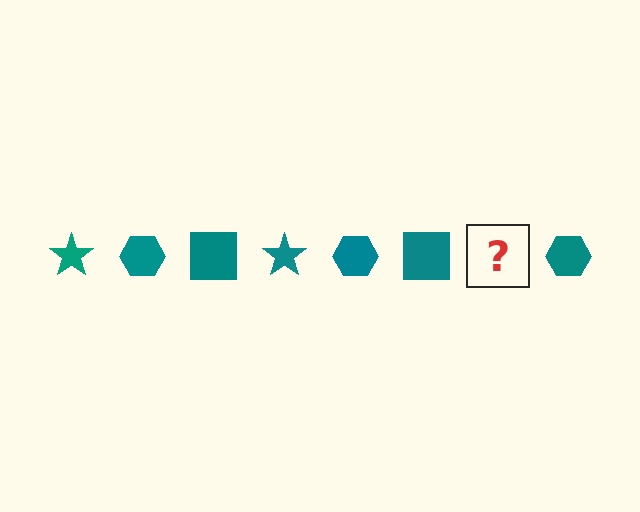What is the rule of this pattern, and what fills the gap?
The rule is that the pattern cycles through star, hexagon, square shapes in teal. The gap should be filled with a teal star.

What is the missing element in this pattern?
The missing element is a teal star.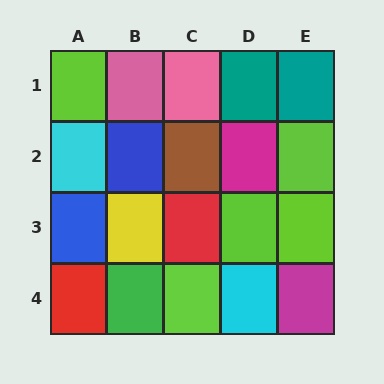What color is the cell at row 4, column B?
Green.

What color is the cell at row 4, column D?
Cyan.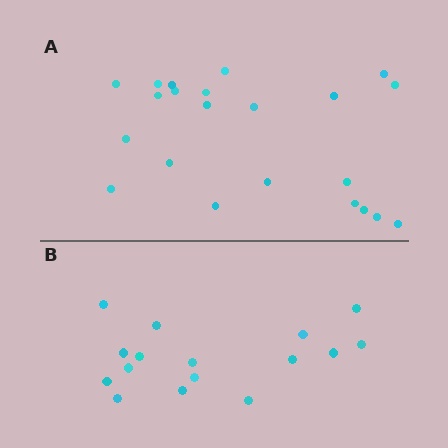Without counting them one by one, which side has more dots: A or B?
Region A (the top region) has more dots.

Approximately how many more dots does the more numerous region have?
Region A has about 6 more dots than region B.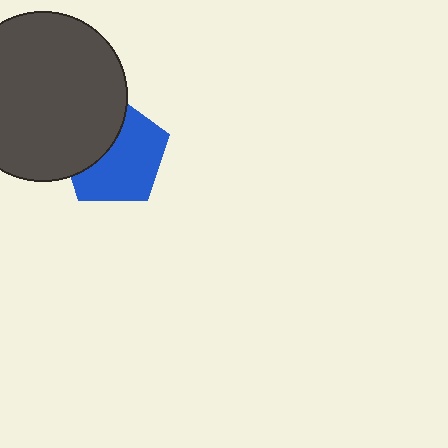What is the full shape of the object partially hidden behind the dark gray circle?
The partially hidden object is a blue pentagon.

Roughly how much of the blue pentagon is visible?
About half of it is visible (roughly 62%).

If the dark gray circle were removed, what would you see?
You would see the complete blue pentagon.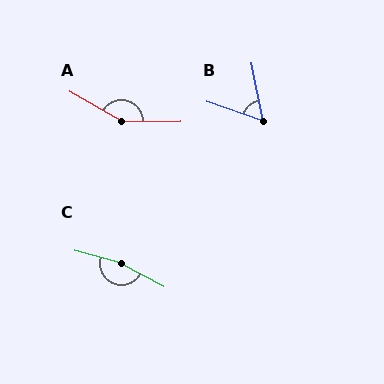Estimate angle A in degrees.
Approximately 150 degrees.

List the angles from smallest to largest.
B (59°), A (150°), C (167°).